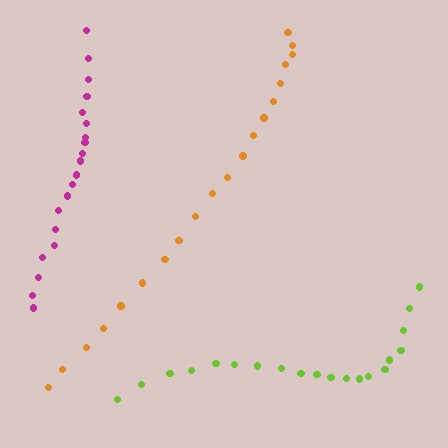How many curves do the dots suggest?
There are 3 distinct paths.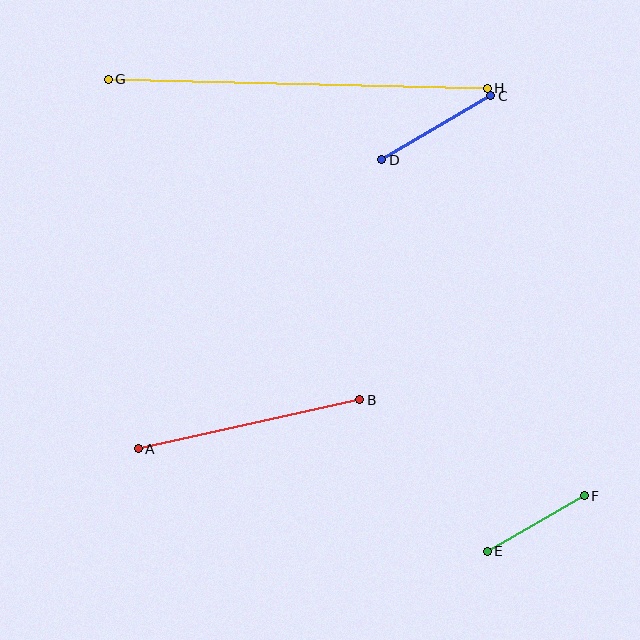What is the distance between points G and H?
The distance is approximately 379 pixels.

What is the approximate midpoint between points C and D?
The midpoint is at approximately (436, 128) pixels.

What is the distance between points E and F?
The distance is approximately 112 pixels.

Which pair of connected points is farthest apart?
Points G and H are farthest apart.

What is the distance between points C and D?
The distance is approximately 127 pixels.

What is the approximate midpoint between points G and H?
The midpoint is at approximately (298, 84) pixels.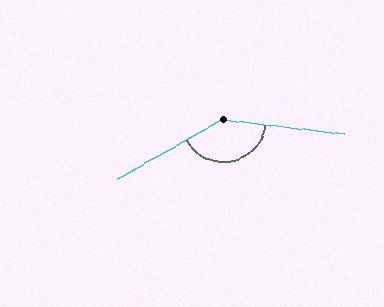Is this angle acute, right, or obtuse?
It is obtuse.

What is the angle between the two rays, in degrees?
Approximately 144 degrees.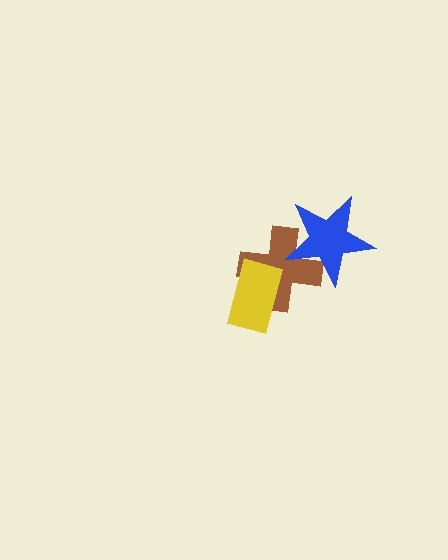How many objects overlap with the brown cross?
2 objects overlap with the brown cross.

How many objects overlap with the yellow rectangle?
1 object overlaps with the yellow rectangle.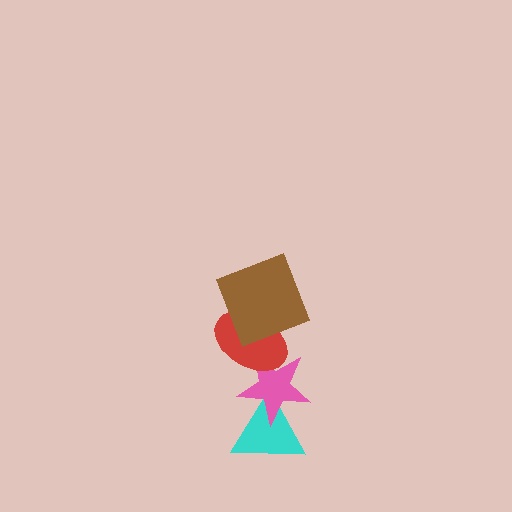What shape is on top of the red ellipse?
The brown square is on top of the red ellipse.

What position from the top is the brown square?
The brown square is 1st from the top.